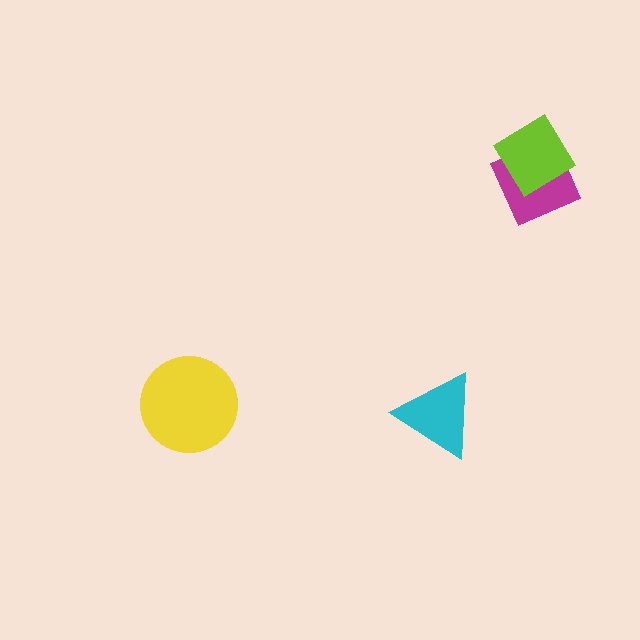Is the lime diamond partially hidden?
No, no other shape covers it.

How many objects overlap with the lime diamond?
1 object overlaps with the lime diamond.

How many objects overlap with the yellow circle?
0 objects overlap with the yellow circle.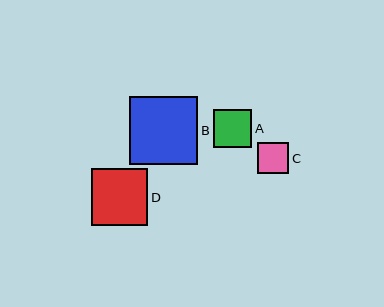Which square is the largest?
Square B is the largest with a size of approximately 68 pixels.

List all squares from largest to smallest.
From largest to smallest: B, D, A, C.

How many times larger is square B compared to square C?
Square B is approximately 2.2 times the size of square C.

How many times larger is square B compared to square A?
Square B is approximately 1.8 times the size of square A.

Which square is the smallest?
Square C is the smallest with a size of approximately 31 pixels.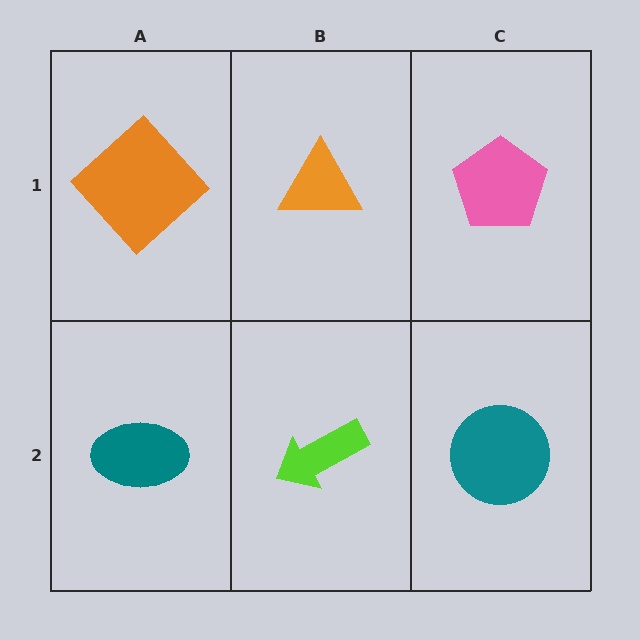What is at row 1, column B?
An orange triangle.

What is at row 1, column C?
A pink pentagon.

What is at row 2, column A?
A teal ellipse.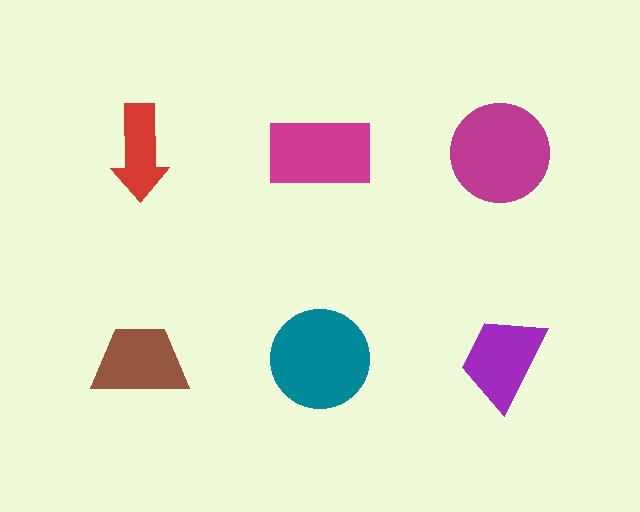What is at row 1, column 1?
A red arrow.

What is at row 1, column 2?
A magenta rectangle.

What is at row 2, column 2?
A teal circle.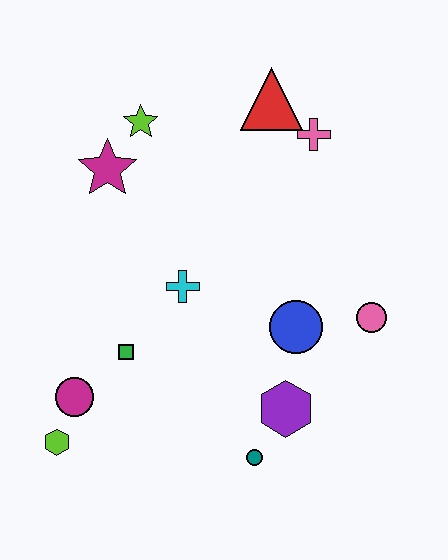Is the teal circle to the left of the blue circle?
Yes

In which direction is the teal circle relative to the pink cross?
The teal circle is below the pink cross.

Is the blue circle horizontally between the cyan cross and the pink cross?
Yes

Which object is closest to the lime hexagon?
The magenta circle is closest to the lime hexagon.